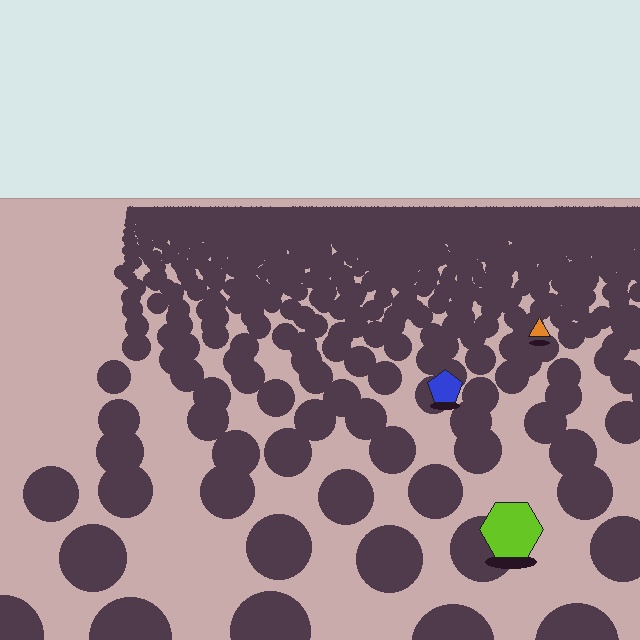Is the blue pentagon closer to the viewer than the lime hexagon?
No. The lime hexagon is closer — you can tell from the texture gradient: the ground texture is coarser near it.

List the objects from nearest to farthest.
From nearest to farthest: the lime hexagon, the blue pentagon, the orange triangle.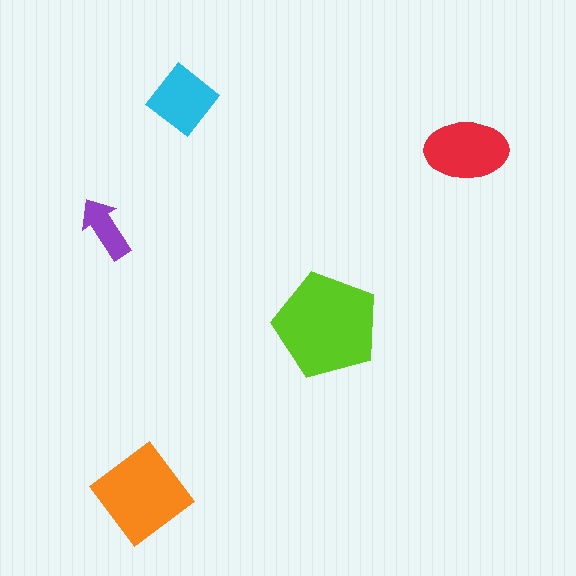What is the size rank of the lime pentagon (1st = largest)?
1st.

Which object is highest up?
The cyan diamond is topmost.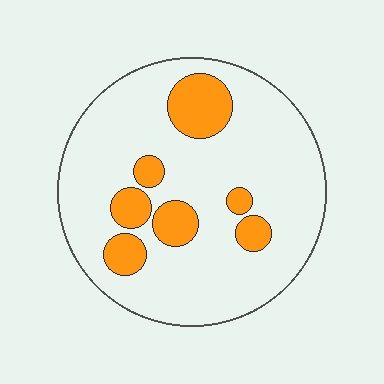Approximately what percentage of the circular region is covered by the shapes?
Approximately 20%.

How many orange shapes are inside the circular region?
7.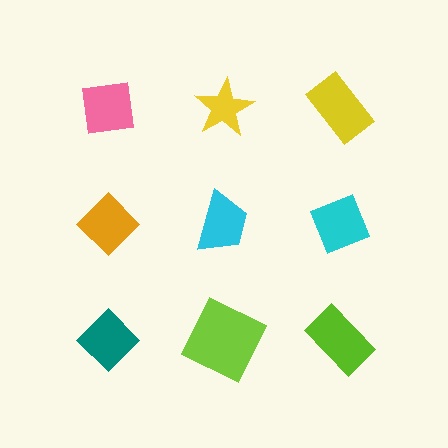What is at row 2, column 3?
A cyan diamond.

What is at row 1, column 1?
A pink square.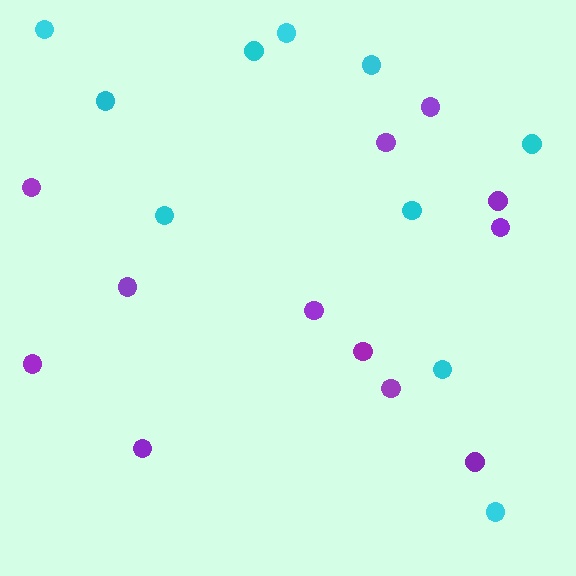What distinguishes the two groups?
There are 2 groups: one group of cyan circles (10) and one group of purple circles (12).